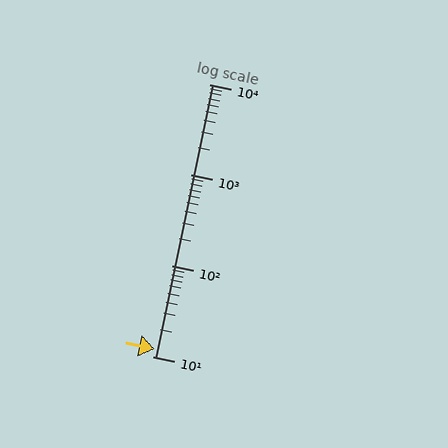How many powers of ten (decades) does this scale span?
The scale spans 3 decades, from 10 to 10000.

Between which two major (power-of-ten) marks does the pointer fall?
The pointer is between 10 and 100.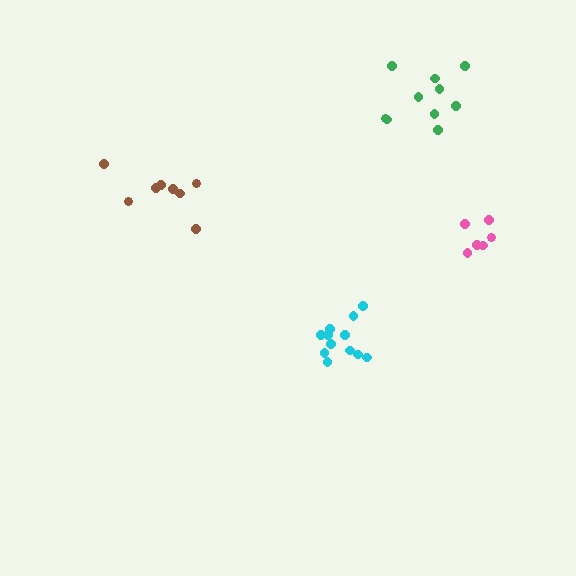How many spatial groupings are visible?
There are 4 spatial groupings.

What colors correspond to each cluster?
The clusters are colored: pink, cyan, green, brown.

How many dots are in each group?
Group 1: 6 dots, Group 2: 12 dots, Group 3: 10 dots, Group 4: 8 dots (36 total).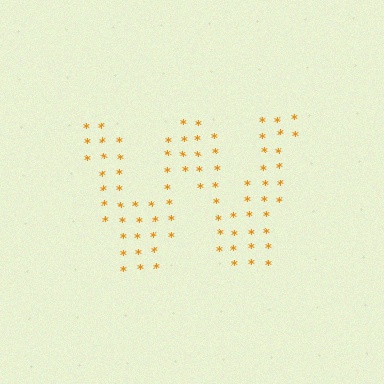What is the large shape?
The large shape is the letter W.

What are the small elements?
The small elements are asterisks.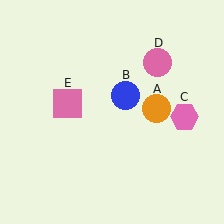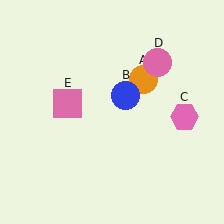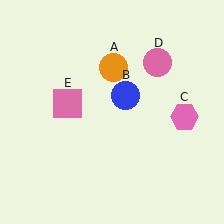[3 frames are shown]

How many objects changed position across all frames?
1 object changed position: orange circle (object A).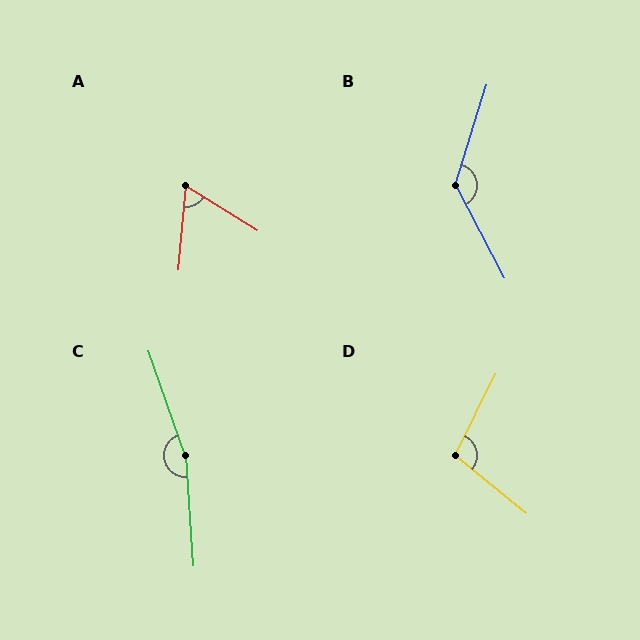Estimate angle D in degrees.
Approximately 103 degrees.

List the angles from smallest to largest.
A (63°), D (103°), B (135°), C (164°).